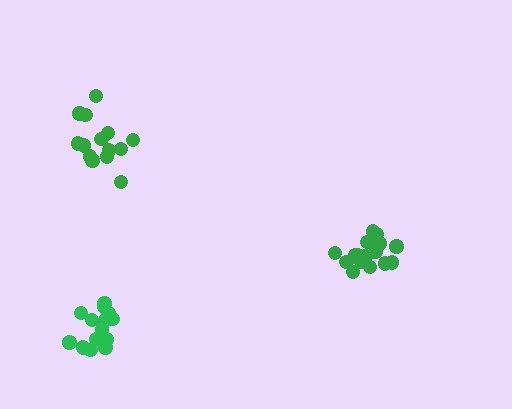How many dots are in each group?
Group 1: 15 dots, Group 2: 18 dots, Group 3: 14 dots (47 total).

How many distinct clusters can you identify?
There are 3 distinct clusters.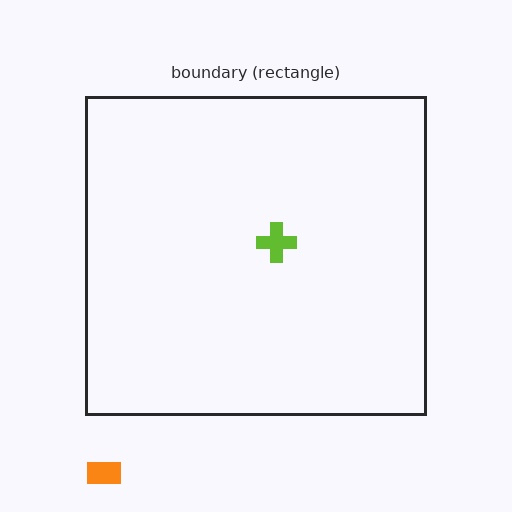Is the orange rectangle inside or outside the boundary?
Outside.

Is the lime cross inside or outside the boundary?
Inside.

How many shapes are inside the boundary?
1 inside, 1 outside.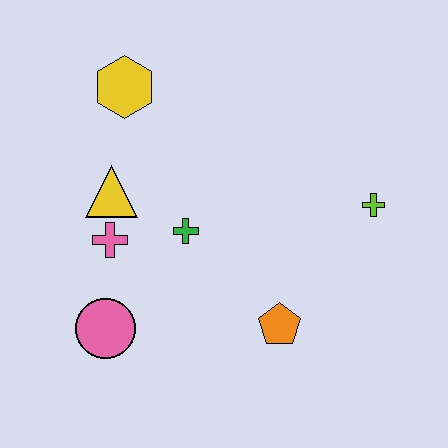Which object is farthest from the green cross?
The lime cross is farthest from the green cross.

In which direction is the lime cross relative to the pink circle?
The lime cross is to the right of the pink circle.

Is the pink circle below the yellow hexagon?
Yes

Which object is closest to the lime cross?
The orange pentagon is closest to the lime cross.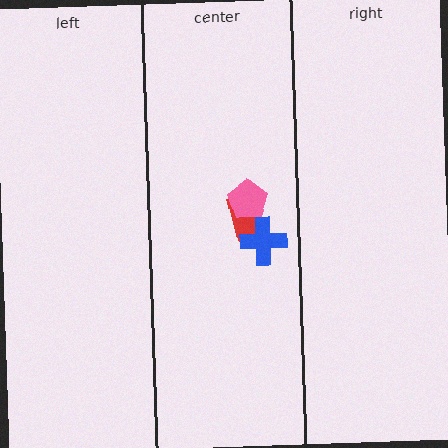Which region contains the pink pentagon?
The center region.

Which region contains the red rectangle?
The center region.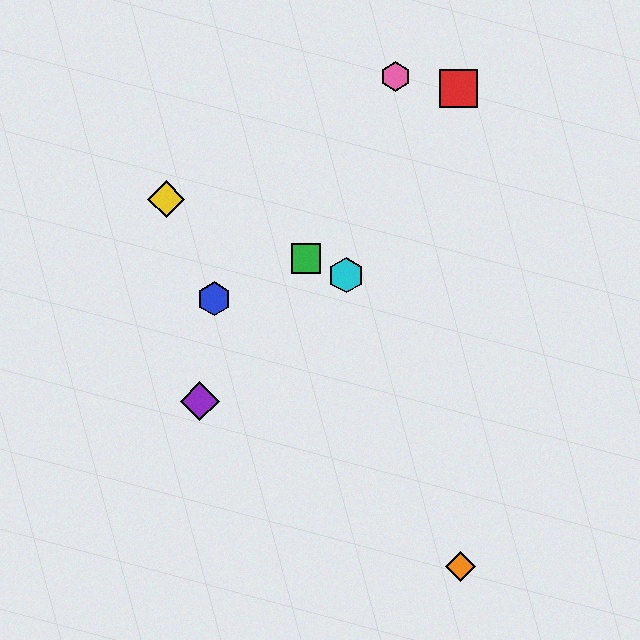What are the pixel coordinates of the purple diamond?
The purple diamond is at (200, 401).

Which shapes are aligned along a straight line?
The green square, the yellow diamond, the cyan hexagon are aligned along a straight line.